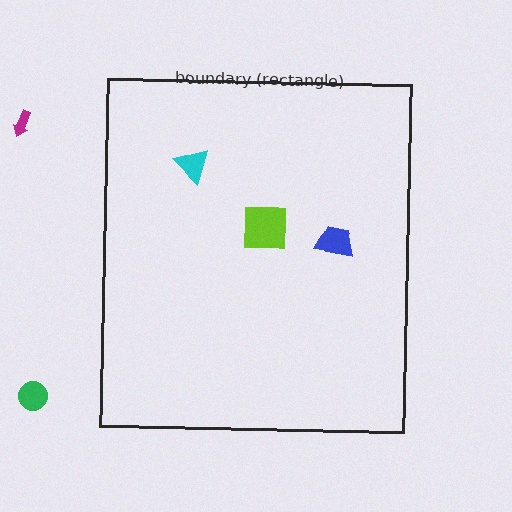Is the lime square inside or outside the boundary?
Inside.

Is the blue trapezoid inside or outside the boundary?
Inside.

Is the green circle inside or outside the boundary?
Outside.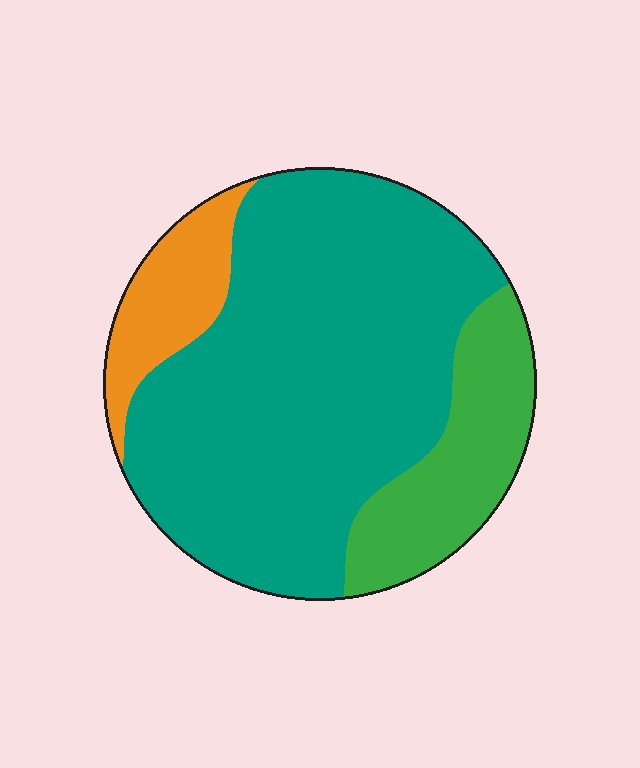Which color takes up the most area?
Teal, at roughly 70%.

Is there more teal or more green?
Teal.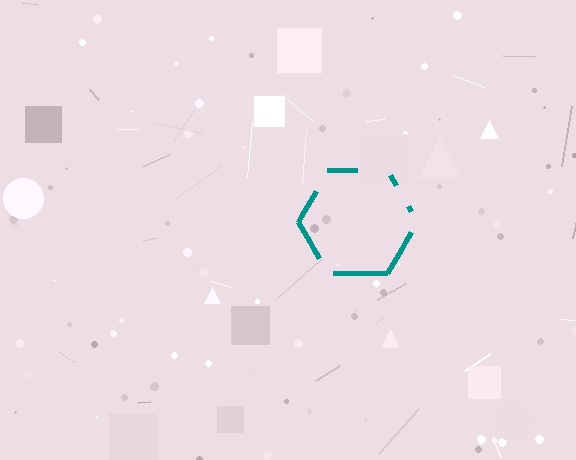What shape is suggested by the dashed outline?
The dashed outline suggests a hexagon.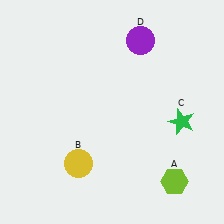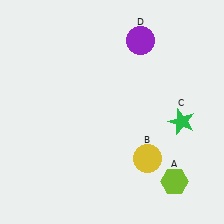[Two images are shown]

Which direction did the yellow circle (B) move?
The yellow circle (B) moved right.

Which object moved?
The yellow circle (B) moved right.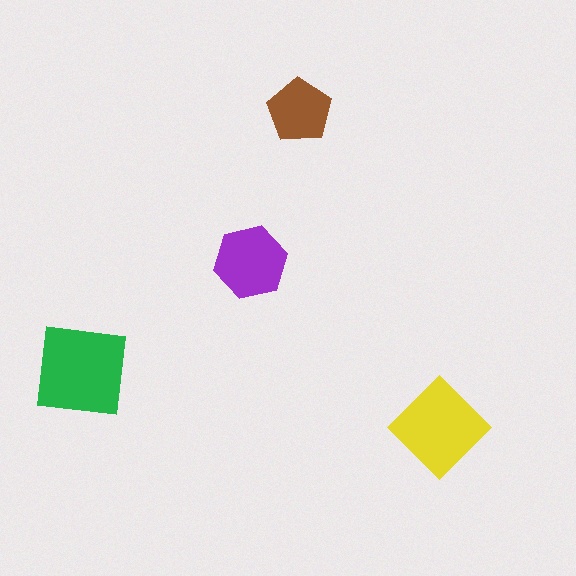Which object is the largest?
The green square.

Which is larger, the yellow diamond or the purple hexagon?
The yellow diamond.